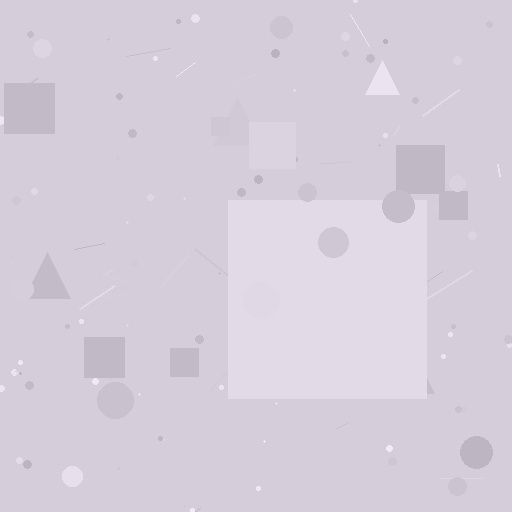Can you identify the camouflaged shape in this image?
The camouflaged shape is a square.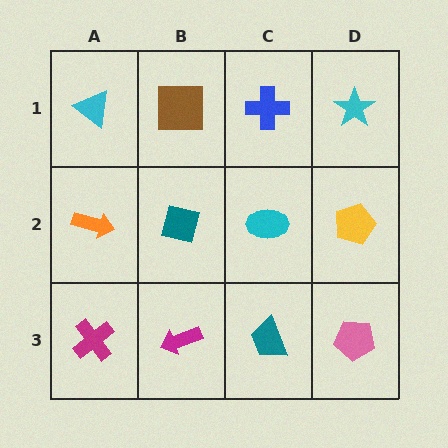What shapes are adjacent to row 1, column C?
A cyan ellipse (row 2, column C), a brown square (row 1, column B), a cyan star (row 1, column D).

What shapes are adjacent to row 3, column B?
A teal square (row 2, column B), a magenta cross (row 3, column A), a teal trapezoid (row 3, column C).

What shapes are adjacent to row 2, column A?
A cyan triangle (row 1, column A), a magenta cross (row 3, column A), a teal square (row 2, column B).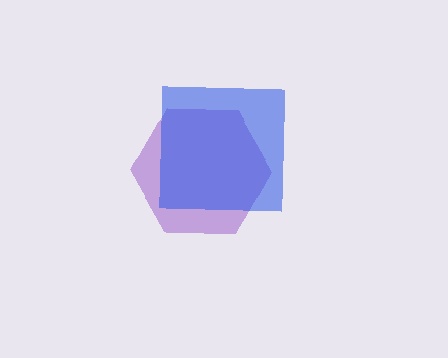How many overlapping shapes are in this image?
There are 2 overlapping shapes in the image.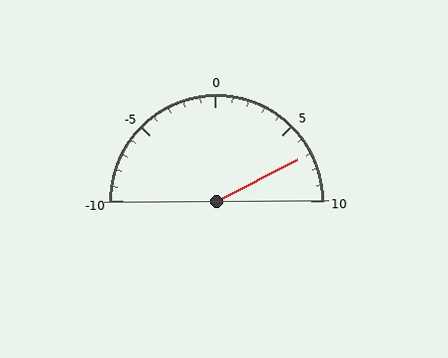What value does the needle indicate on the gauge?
The needle indicates approximately 7.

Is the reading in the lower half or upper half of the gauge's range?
The reading is in the upper half of the range (-10 to 10).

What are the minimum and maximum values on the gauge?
The gauge ranges from -10 to 10.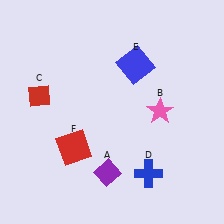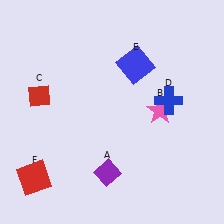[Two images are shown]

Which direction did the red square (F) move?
The red square (F) moved left.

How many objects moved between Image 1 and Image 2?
2 objects moved between the two images.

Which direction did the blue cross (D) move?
The blue cross (D) moved up.